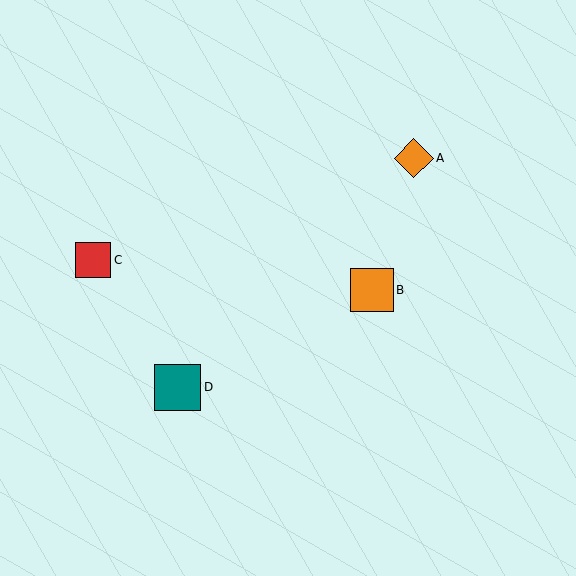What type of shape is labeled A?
Shape A is an orange diamond.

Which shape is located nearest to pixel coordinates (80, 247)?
The red square (labeled C) at (93, 260) is nearest to that location.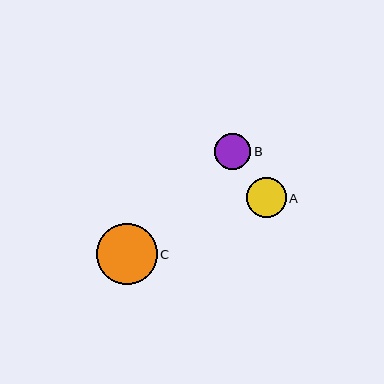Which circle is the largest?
Circle C is the largest with a size of approximately 61 pixels.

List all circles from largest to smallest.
From largest to smallest: C, A, B.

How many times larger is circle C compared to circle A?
Circle C is approximately 1.5 times the size of circle A.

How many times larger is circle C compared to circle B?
Circle C is approximately 1.7 times the size of circle B.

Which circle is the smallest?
Circle B is the smallest with a size of approximately 36 pixels.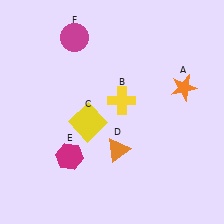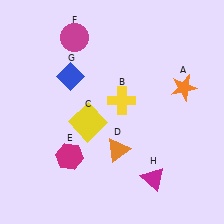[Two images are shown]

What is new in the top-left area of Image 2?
A blue diamond (G) was added in the top-left area of Image 2.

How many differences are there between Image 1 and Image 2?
There are 2 differences between the two images.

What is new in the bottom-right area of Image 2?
A magenta triangle (H) was added in the bottom-right area of Image 2.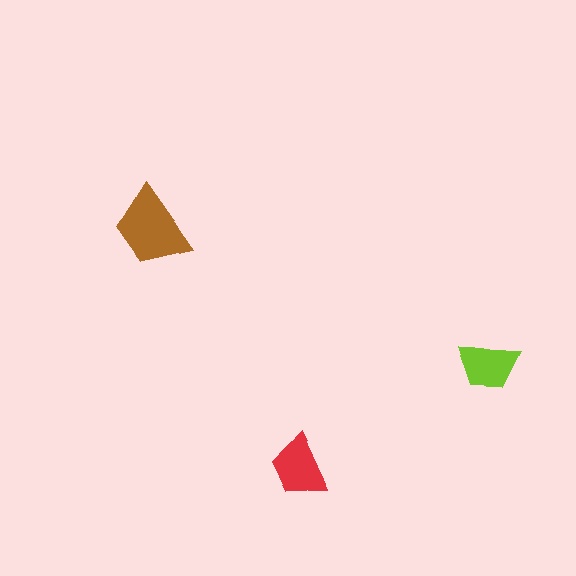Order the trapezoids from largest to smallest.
the brown one, the red one, the lime one.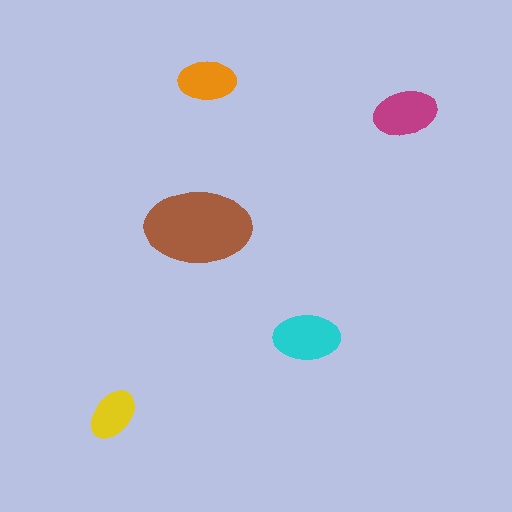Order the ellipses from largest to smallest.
the brown one, the cyan one, the magenta one, the orange one, the yellow one.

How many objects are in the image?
There are 5 objects in the image.